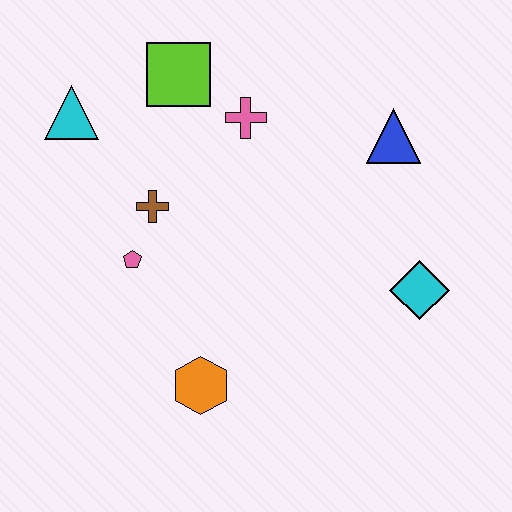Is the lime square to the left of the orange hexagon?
Yes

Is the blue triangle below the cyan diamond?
No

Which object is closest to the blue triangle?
The pink cross is closest to the blue triangle.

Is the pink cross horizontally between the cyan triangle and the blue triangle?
Yes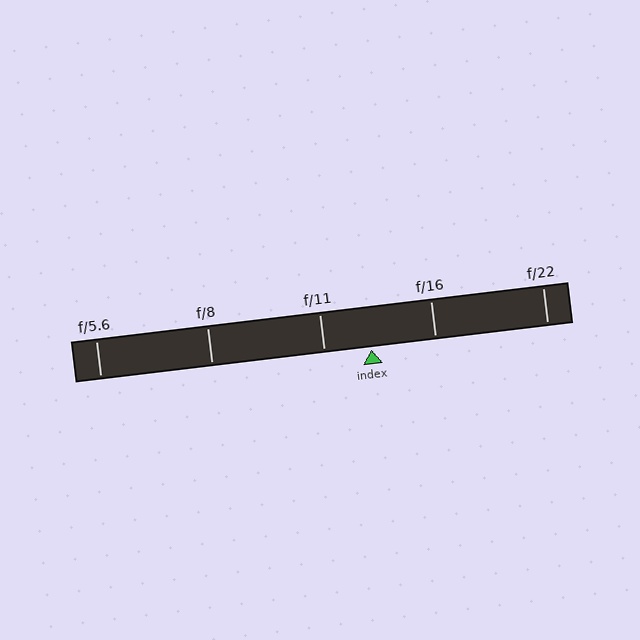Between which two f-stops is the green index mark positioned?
The index mark is between f/11 and f/16.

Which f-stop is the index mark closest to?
The index mark is closest to f/11.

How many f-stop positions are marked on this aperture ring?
There are 5 f-stop positions marked.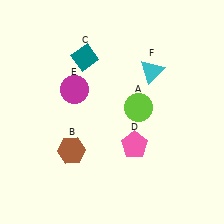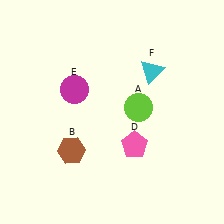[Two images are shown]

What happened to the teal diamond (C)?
The teal diamond (C) was removed in Image 2. It was in the top-left area of Image 1.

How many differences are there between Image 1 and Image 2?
There is 1 difference between the two images.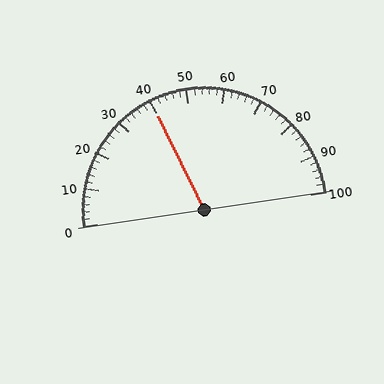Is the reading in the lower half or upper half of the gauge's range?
The reading is in the lower half of the range (0 to 100).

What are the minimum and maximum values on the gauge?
The gauge ranges from 0 to 100.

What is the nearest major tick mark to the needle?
The nearest major tick mark is 40.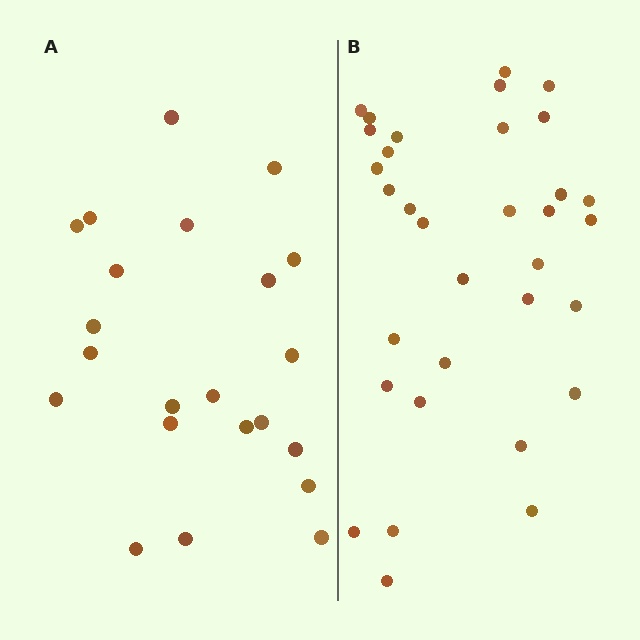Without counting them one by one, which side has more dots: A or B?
Region B (the right region) has more dots.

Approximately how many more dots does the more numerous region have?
Region B has roughly 12 or so more dots than region A.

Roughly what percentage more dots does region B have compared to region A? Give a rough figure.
About 50% more.